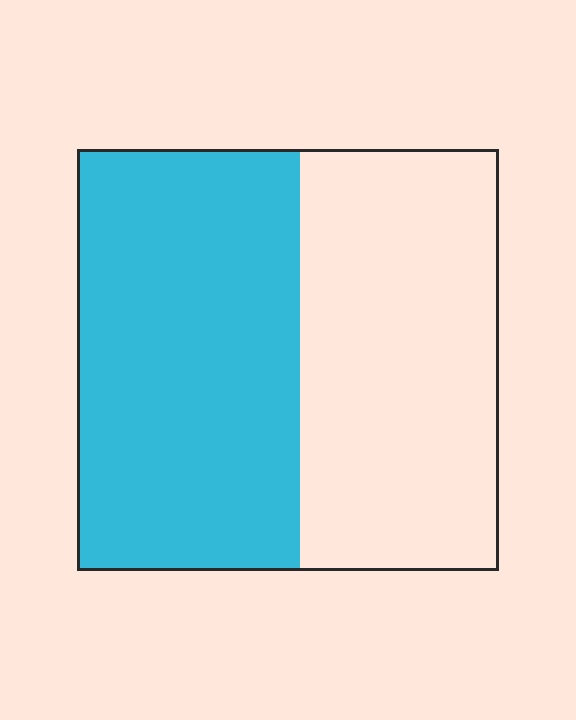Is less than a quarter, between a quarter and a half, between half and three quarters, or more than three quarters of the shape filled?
Between half and three quarters.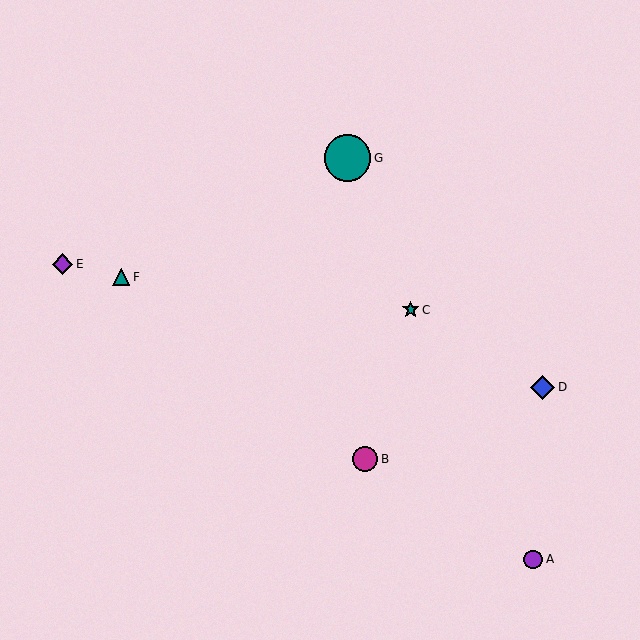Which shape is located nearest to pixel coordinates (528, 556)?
The purple circle (labeled A) at (533, 559) is nearest to that location.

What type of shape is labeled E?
Shape E is a purple diamond.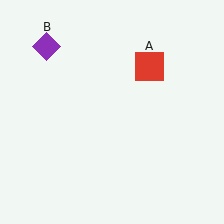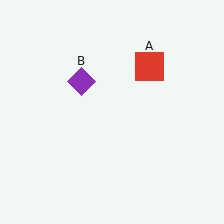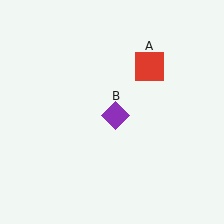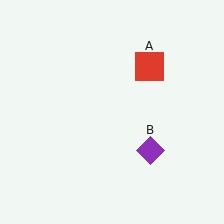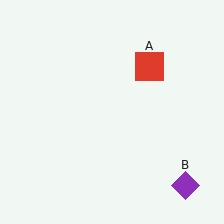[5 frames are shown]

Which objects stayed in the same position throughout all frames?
Red square (object A) remained stationary.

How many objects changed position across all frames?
1 object changed position: purple diamond (object B).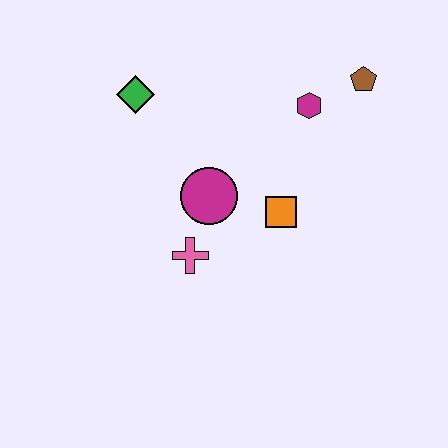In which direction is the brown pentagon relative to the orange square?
The brown pentagon is above the orange square.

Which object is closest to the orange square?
The magenta circle is closest to the orange square.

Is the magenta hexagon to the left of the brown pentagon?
Yes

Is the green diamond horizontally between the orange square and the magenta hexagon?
No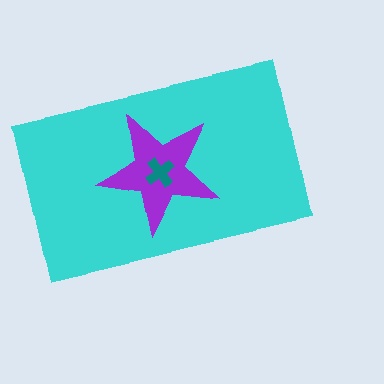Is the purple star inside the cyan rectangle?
Yes.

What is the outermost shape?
The cyan rectangle.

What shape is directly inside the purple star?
The teal cross.